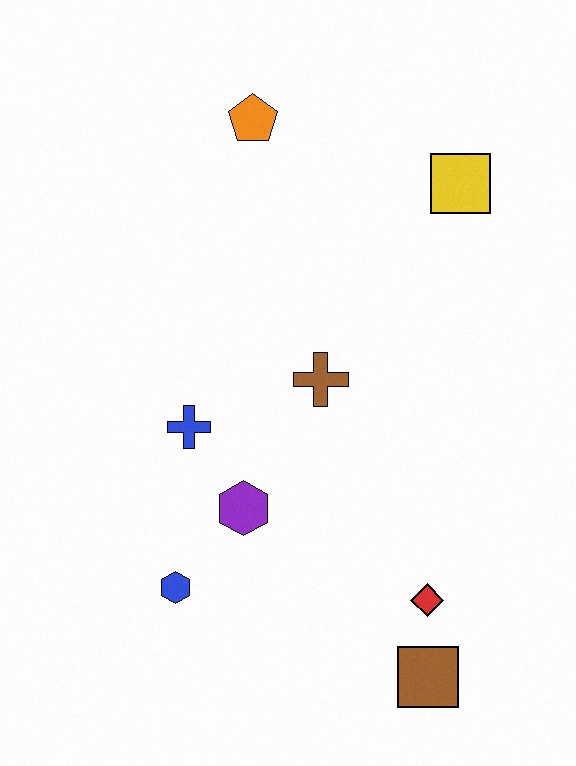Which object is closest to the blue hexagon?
The purple hexagon is closest to the blue hexagon.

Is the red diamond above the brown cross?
No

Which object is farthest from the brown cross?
The brown square is farthest from the brown cross.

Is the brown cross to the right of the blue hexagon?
Yes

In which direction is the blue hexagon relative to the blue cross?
The blue hexagon is below the blue cross.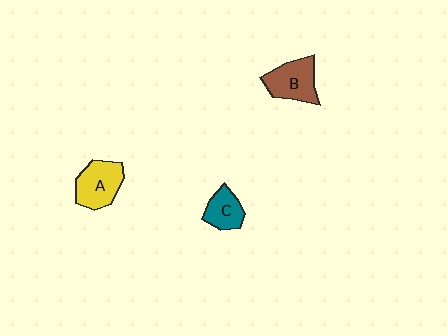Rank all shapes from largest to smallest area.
From largest to smallest: A (yellow), B (brown), C (teal).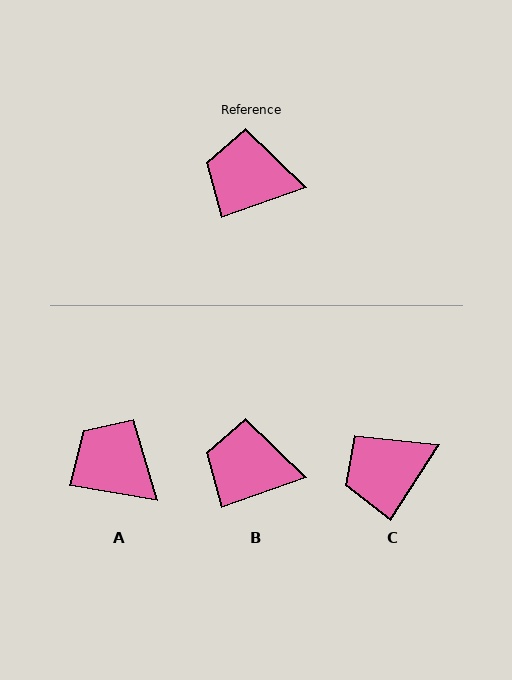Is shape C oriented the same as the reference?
No, it is off by about 38 degrees.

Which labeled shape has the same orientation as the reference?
B.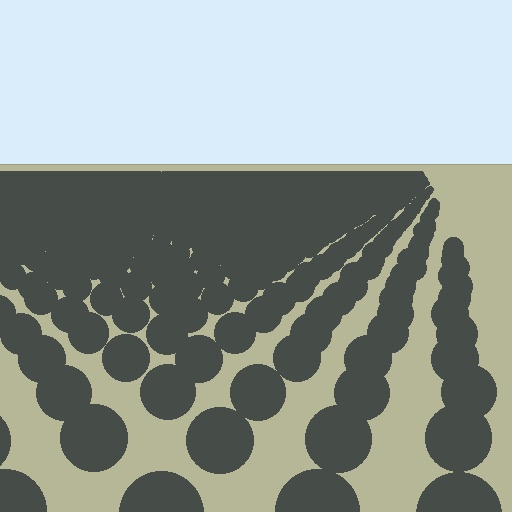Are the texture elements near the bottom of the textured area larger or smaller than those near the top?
Larger. Near the bottom, elements are closer to the viewer and appear at a bigger on-screen size.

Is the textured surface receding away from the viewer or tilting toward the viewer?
The surface is receding away from the viewer. Texture elements get smaller and denser toward the top.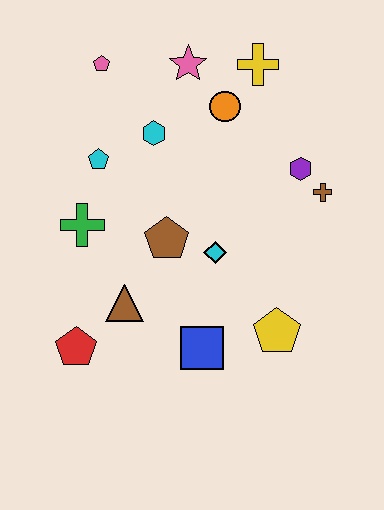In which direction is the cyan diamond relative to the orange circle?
The cyan diamond is below the orange circle.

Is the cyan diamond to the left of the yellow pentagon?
Yes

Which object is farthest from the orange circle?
The red pentagon is farthest from the orange circle.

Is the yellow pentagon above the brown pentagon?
No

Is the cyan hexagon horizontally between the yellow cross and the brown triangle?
Yes